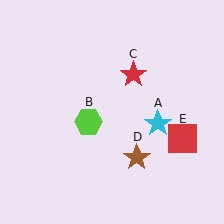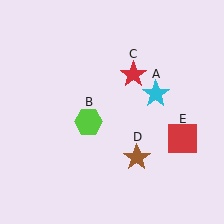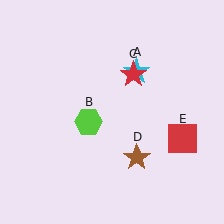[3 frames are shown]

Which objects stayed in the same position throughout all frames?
Lime hexagon (object B) and red star (object C) and brown star (object D) and red square (object E) remained stationary.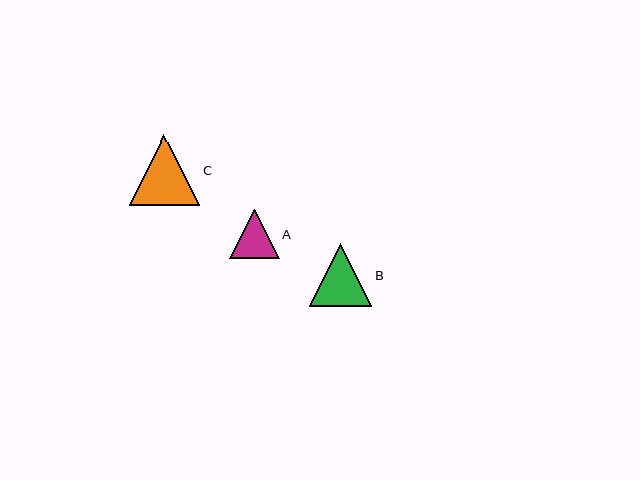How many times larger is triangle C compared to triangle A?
Triangle C is approximately 1.4 times the size of triangle A.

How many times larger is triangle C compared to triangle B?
Triangle C is approximately 1.1 times the size of triangle B.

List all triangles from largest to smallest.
From largest to smallest: C, B, A.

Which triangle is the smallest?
Triangle A is the smallest with a size of approximately 50 pixels.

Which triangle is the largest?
Triangle C is the largest with a size of approximately 70 pixels.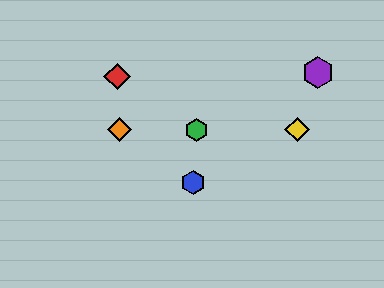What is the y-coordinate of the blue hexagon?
The blue hexagon is at y≈182.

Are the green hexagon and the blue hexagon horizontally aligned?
No, the green hexagon is at y≈130 and the blue hexagon is at y≈182.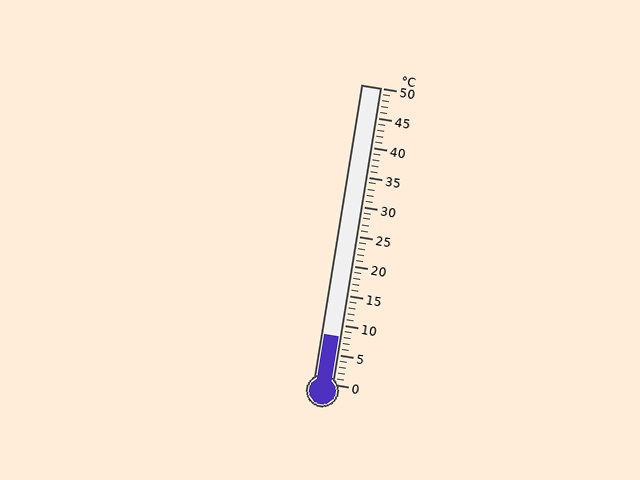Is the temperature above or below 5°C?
The temperature is above 5°C.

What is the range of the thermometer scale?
The thermometer scale ranges from 0°C to 50°C.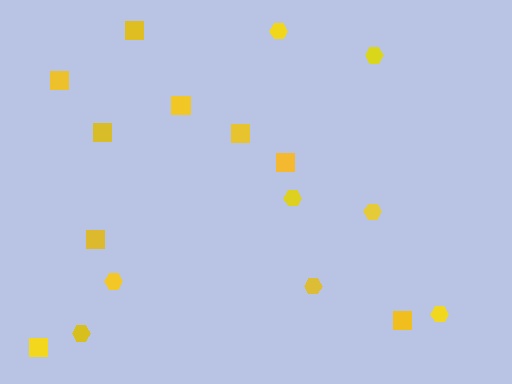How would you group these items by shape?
There are 2 groups: one group of hexagons (8) and one group of squares (9).